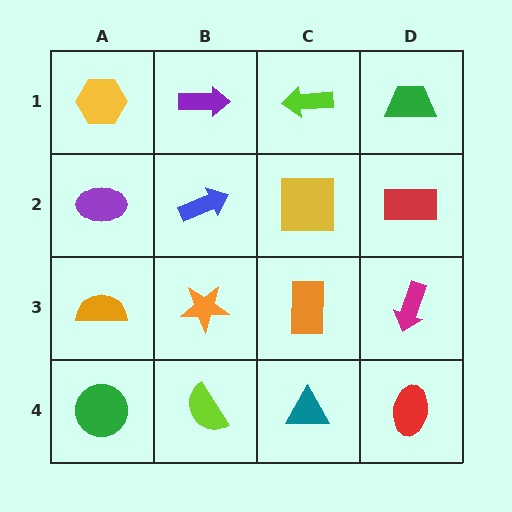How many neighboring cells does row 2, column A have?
3.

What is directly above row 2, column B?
A purple arrow.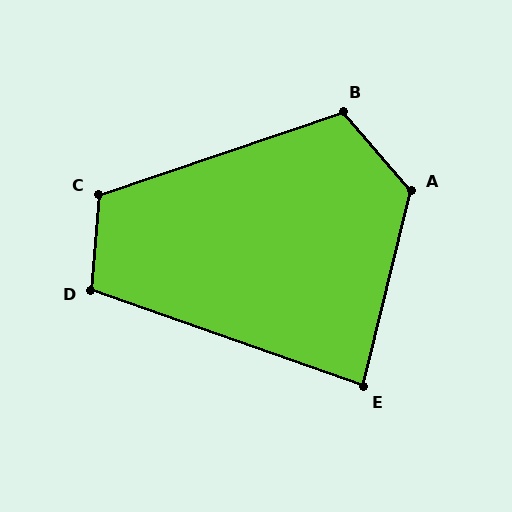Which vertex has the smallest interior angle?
E, at approximately 85 degrees.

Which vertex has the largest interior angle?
A, at approximately 125 degrees.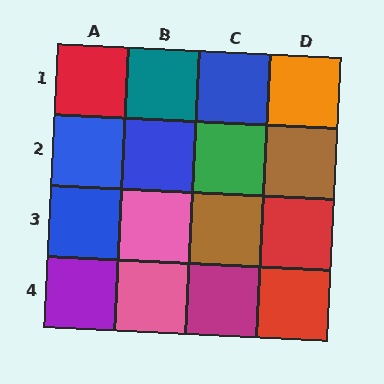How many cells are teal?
1 cell is teal.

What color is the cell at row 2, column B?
Blue.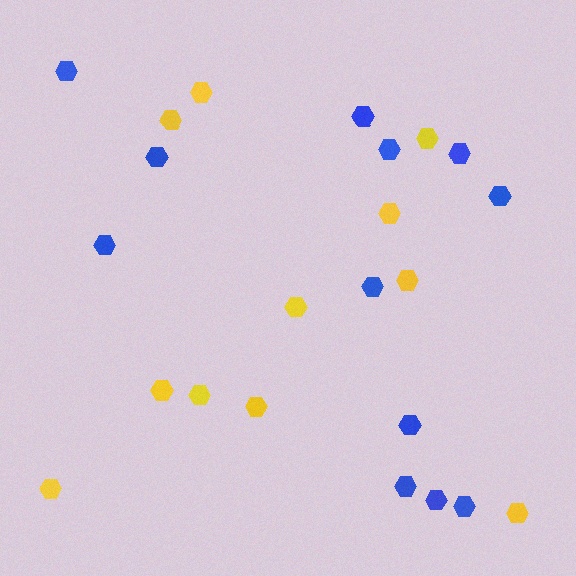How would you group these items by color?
There are 2 groups: one group of blue hexagons (12) and one group of yellow hexagons (11).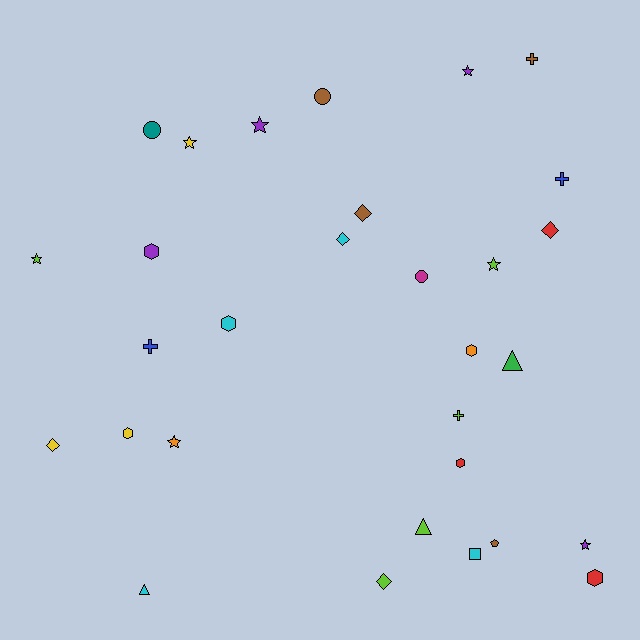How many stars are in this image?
There are 7 stars.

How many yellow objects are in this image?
There are 3 yellow objects.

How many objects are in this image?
There are 30 objects.